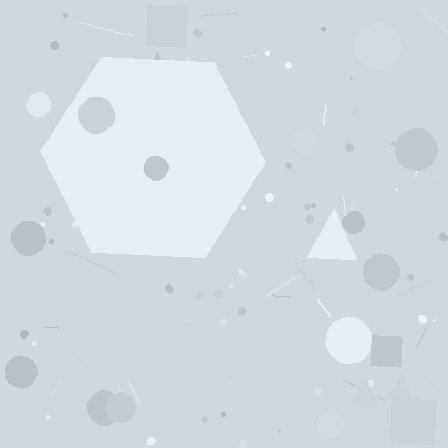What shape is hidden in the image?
A hexagon is hidden in the image.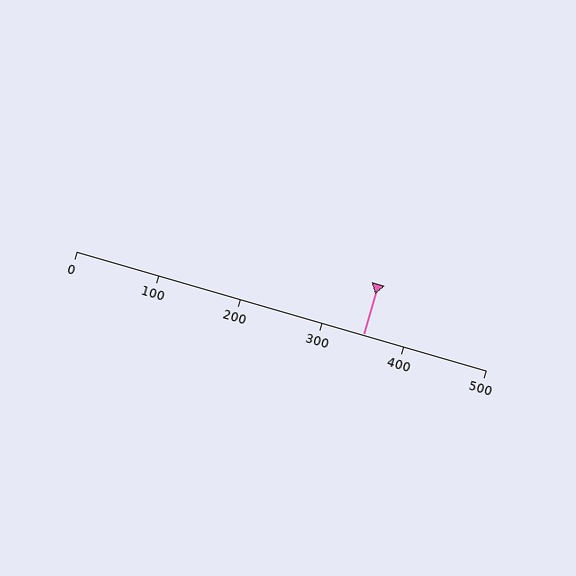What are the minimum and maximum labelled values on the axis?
The axis runs from 0 to 500.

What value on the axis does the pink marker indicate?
The marker indicates approximately 350.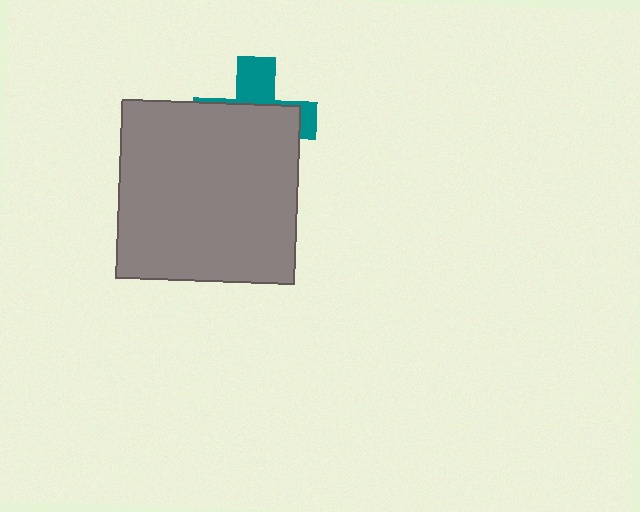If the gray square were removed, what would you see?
You would see the complete teal cross.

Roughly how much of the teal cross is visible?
A small part of it is visible (roughly 33%).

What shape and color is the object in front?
The object in front is a gray square.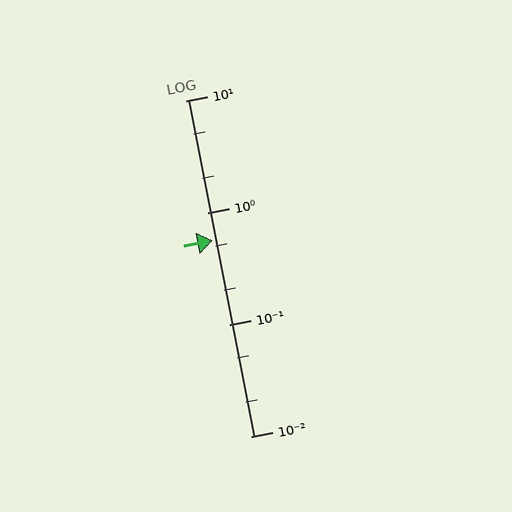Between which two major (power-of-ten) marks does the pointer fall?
The pointer is between 0.1 and 1.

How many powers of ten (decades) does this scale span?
The scale spans 3 decades, from 0.01 to 10.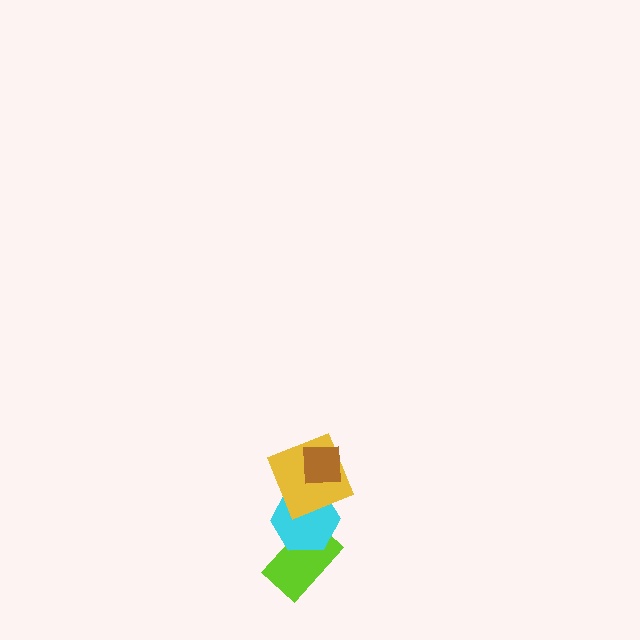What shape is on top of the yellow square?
The brown square is on top of the yellow square.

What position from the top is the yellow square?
The yellow square is 2nd from the top.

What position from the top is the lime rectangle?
The lime rectangle is 4th from the top.